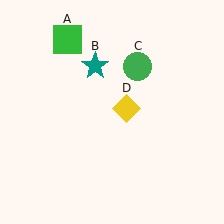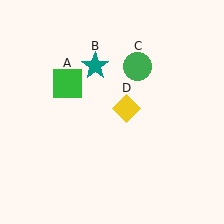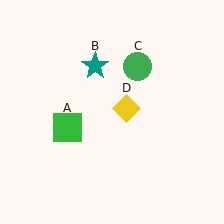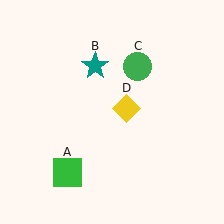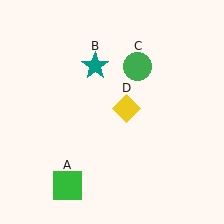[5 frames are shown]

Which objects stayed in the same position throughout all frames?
Teal star (object B) and green circle (object C) and yellow diamond (object D) remained stationary.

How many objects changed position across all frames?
1 object changed position: green square (object A).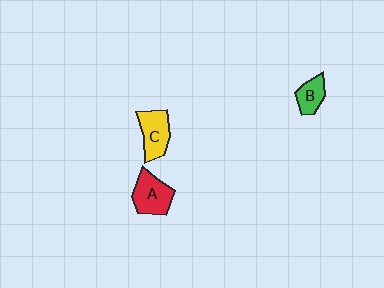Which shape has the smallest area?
Shape B (green).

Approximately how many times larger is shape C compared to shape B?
Approximately 1.5 times.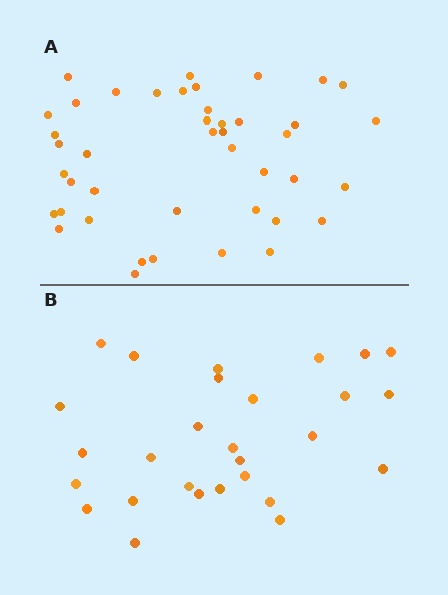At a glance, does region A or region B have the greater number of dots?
Region A (the top region) has more dots.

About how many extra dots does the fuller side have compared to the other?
Region A has approximately 15 more dots than region B.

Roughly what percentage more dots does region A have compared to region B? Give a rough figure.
About 55% more.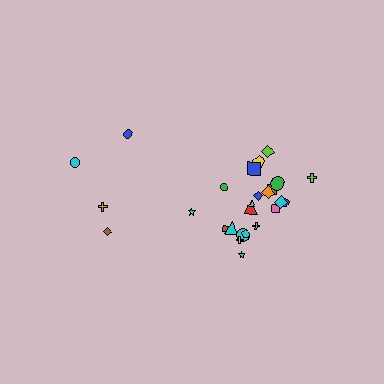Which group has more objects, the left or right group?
The right group.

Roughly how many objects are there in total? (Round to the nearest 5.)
Roughly 25 objects in total.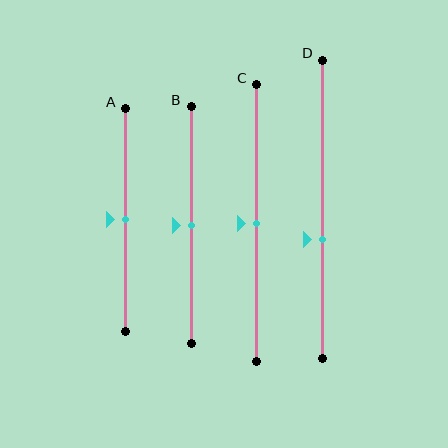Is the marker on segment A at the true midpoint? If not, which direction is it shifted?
Yes, the marker on segment A is at the true midpoint.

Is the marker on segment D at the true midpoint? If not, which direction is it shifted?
No, the marker on segment D is shifted downward by about 10% of the segment length.